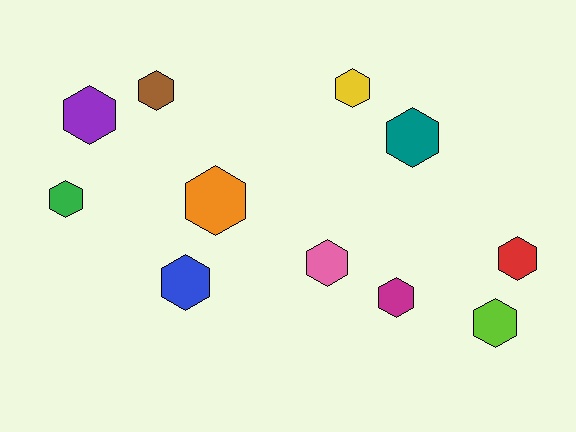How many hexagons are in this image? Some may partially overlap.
There are 11 hexagons.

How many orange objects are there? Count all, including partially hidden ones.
There is 1 orange object.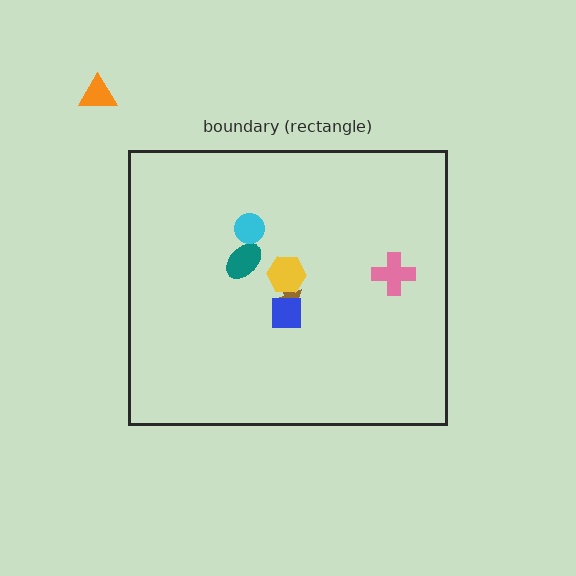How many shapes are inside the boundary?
6 inside, 1 outside.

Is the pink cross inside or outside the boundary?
Inside.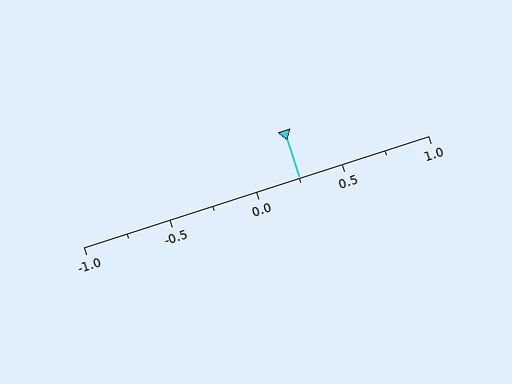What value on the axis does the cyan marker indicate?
The marker indicates approximately 0.25.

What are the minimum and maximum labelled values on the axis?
The axis runs from -1.0 to 1.0.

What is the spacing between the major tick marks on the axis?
The major ticks are spaced 0.5 apart.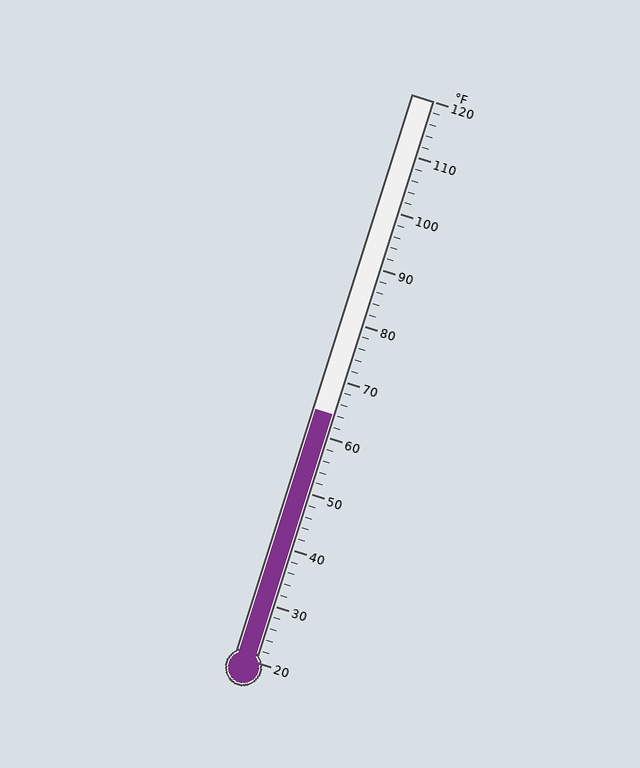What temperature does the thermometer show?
The thermometer shows approximately 64°F.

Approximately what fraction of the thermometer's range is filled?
The thermometer is filled to approximately 45% of its range.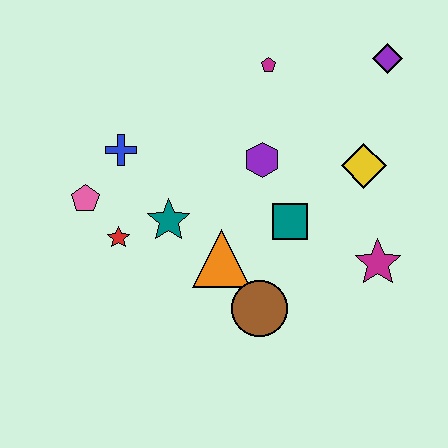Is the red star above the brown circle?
Yes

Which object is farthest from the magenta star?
The pink pentagon is farthest from the magenta star.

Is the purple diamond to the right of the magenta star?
Yes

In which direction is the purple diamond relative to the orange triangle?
The purple diamond is above the orange triangle.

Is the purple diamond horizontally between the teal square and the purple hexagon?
No